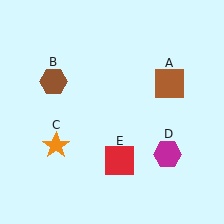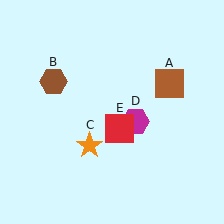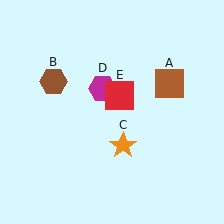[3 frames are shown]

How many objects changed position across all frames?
3 objects changed position: orange star (object C), magenta hexagon (object D), red square (object E).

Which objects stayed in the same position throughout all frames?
Brown square (object A) and brown hexagon (object B) remained stationary.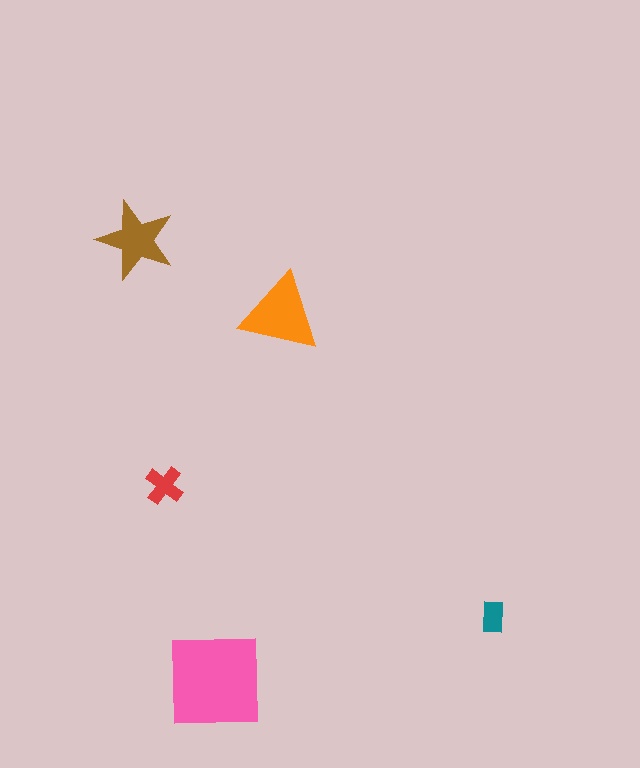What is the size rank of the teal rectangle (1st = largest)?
5th.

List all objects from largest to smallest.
The pink square, the orange triangle, the brown star, the red cross, the teal rectangle.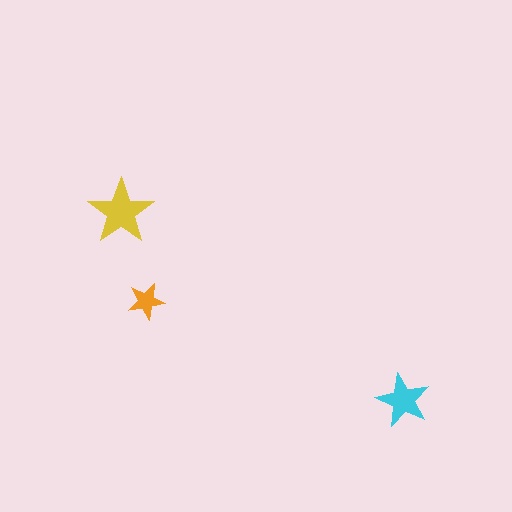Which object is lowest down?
The cyan star is bottommost.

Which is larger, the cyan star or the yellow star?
The yellow one.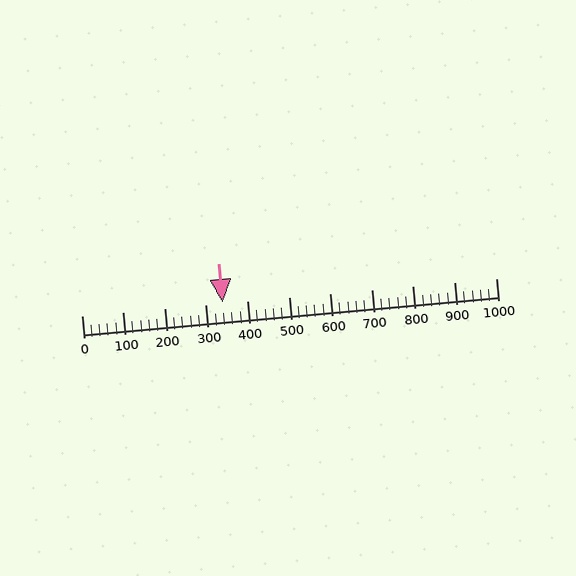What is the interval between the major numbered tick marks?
The major tick marks are spaced 100 units apart.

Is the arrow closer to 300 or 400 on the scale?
The arrow is closer to 300.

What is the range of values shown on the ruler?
The ruler shows values from 0 to 1000.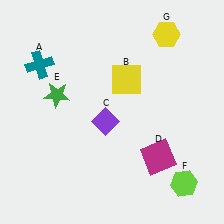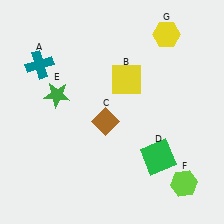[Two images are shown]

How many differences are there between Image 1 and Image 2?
There are 2 differences between the two images.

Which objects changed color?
C changed from purple to brown. D changed from magenta to green.